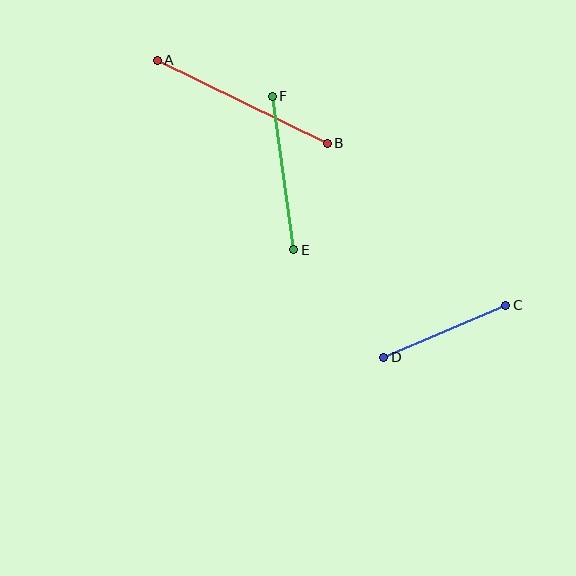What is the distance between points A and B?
The distance is approximately 189 pixels.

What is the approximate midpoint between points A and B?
The midpoint is at approximately (242, 102) pixels.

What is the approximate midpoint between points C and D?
The midpoint is at approximately (445, 331) pixels.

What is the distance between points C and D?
The distance is approximately 133 pixels.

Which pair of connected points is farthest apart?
Points A and B are farthest apart.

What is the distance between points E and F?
The distance is approximately 155 pixels.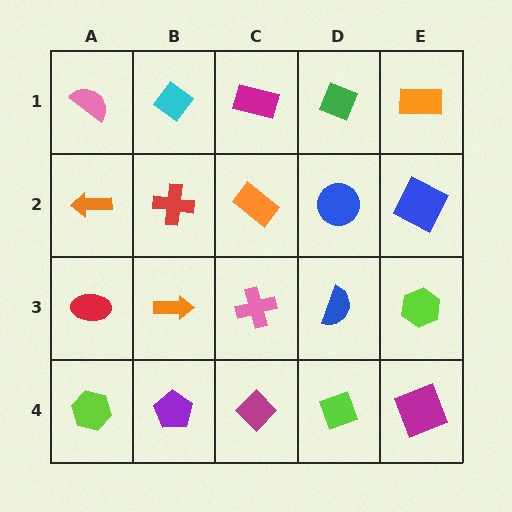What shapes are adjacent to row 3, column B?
A red cross (row 2, column B), a purple pentagon (row 4, column B), a red ellipse (row 3, column A), a pink cross (row 3, column C).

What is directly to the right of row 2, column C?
A blue circle.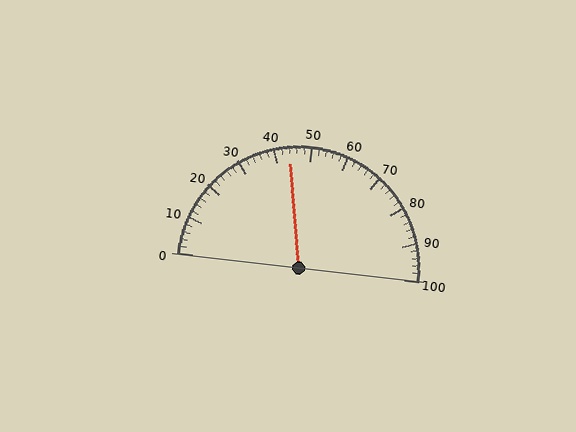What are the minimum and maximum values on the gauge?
The gauge ranges from 0 to 100.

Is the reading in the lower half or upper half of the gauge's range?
The reading is in the lower half of the range (0 to 100).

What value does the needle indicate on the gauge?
The needle indicates approximately 44.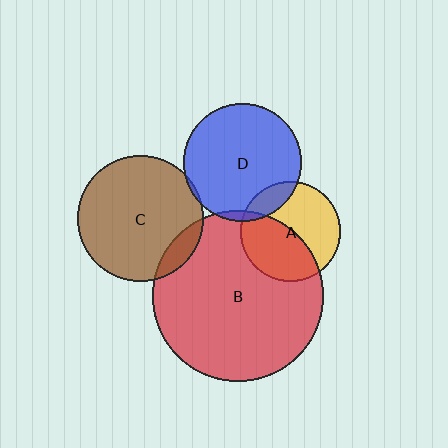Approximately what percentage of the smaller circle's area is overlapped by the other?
Approximately 15%.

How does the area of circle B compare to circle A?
Approximately 2.9 times.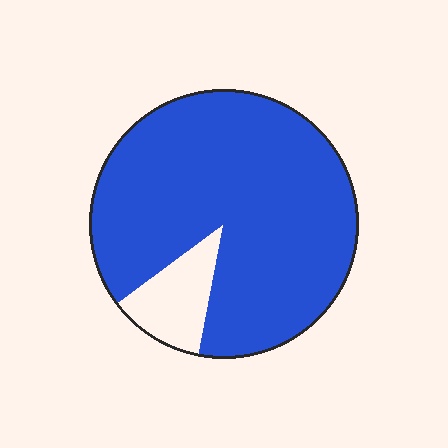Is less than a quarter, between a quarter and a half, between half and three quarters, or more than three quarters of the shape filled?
More than three quarters.